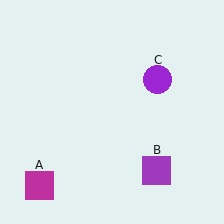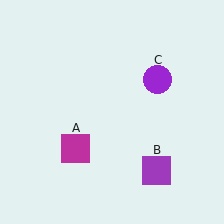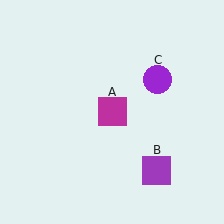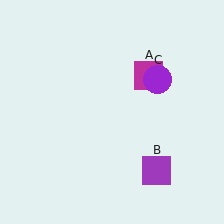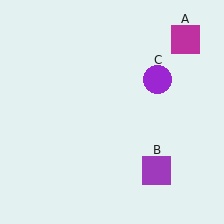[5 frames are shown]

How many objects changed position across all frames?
1 object changed position: magenta square (object A).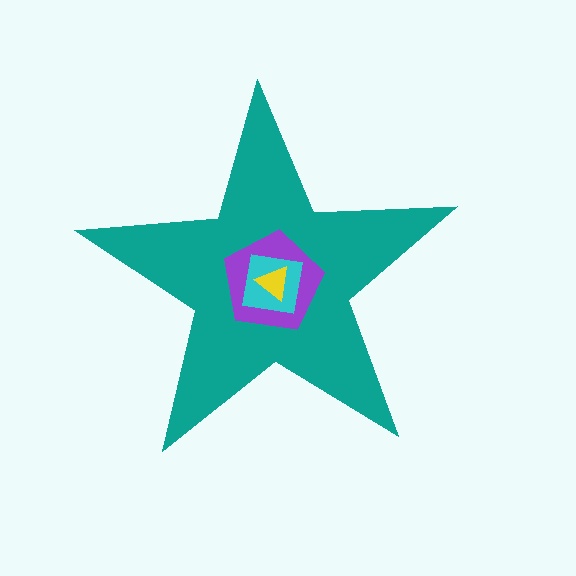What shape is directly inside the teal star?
The purple pentagon.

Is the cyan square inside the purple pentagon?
Yes.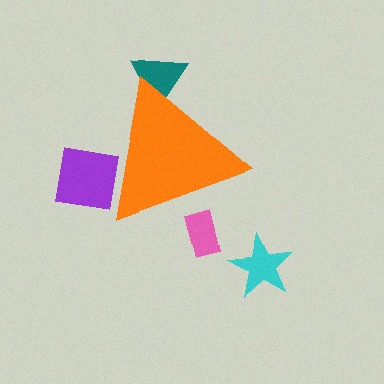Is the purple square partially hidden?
Yes, the purple square is partially hidden behind the orange triangle.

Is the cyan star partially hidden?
No, the cyan star is fully visible.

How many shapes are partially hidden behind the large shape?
3 shapes are partially hidden.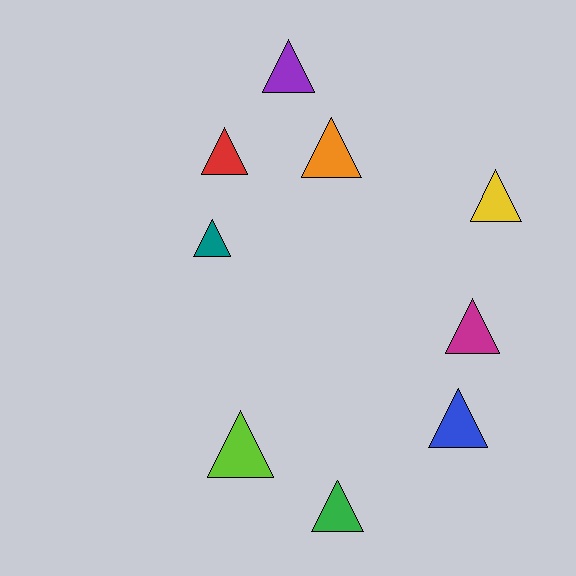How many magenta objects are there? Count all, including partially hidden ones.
There is 1 magenta object.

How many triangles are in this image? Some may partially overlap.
There are 9 triangles.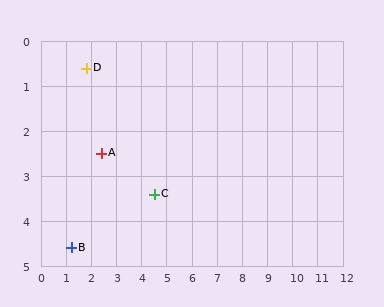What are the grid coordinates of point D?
Point D is at approximately (1.8, 0.6).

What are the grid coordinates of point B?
Point B is at approximately (1.2, 4.6).